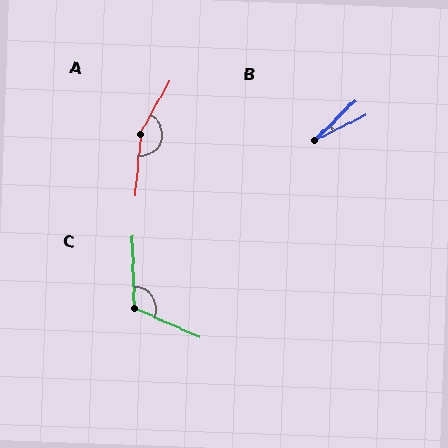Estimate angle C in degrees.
Approximately 115 degrees.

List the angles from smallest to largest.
B (17°), C (115°), A (157°).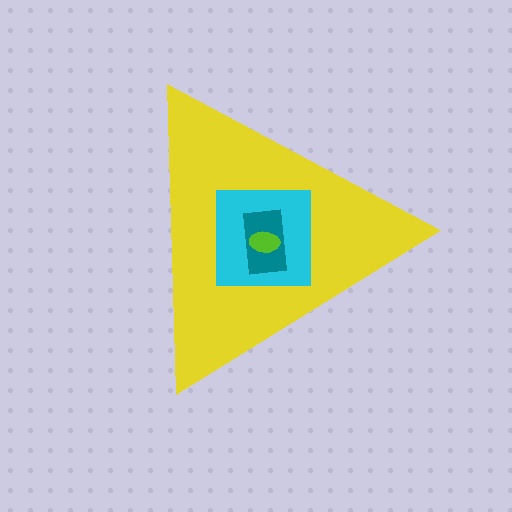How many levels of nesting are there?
4.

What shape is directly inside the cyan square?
The teal rectangle.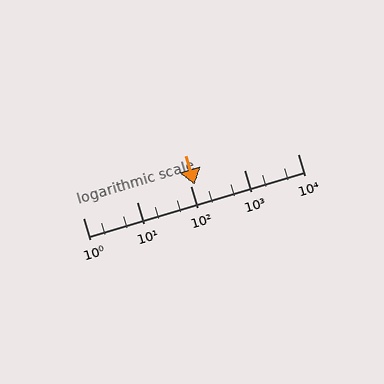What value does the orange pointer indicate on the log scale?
The pointer indicates approximately 120.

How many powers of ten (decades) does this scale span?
The scale spans 4 decades, from 1 to 10000.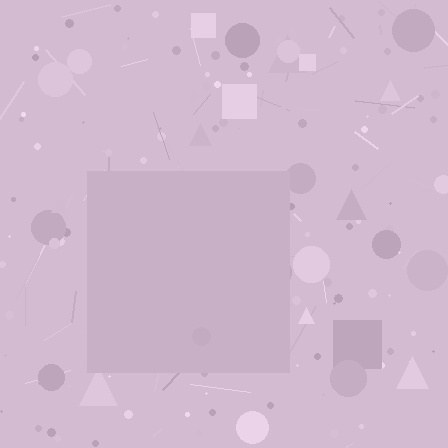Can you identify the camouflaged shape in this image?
The camouflaged shape is a square.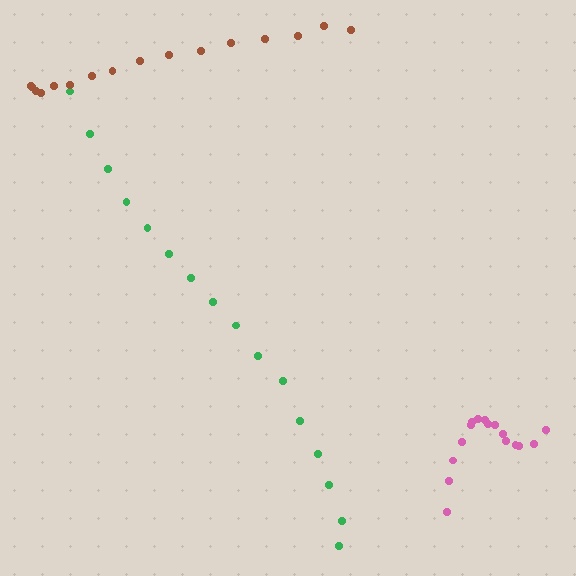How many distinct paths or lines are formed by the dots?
There are 3 distinct paths.